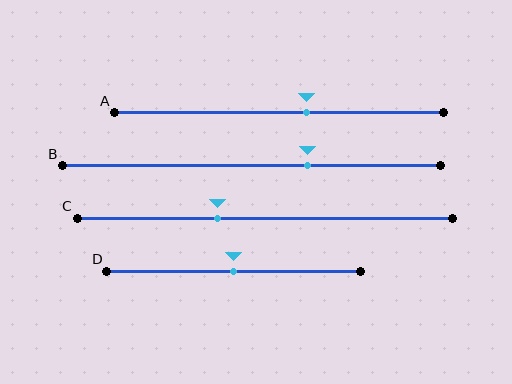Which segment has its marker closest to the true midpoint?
Segment D has its marker closest to the true midpoint.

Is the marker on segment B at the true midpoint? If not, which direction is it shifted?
No, the marker on segment B is shifted to the right by about 15% of the segment length.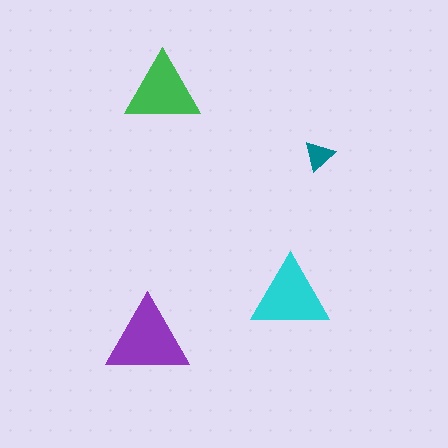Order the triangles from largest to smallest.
the purple one, the cyan one, the green one, the teal one.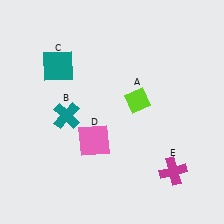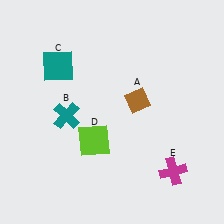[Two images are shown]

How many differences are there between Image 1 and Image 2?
There are 2 differences between the two images.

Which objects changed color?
A changed from lime to brown. D changed from pink to lime.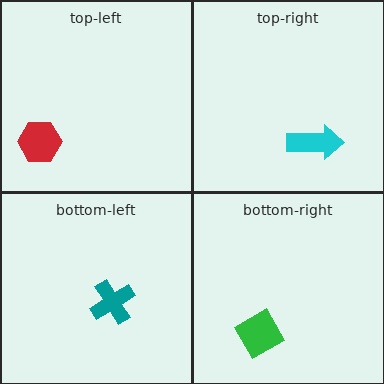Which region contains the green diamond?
The bottom-right region.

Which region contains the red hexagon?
The top-left region.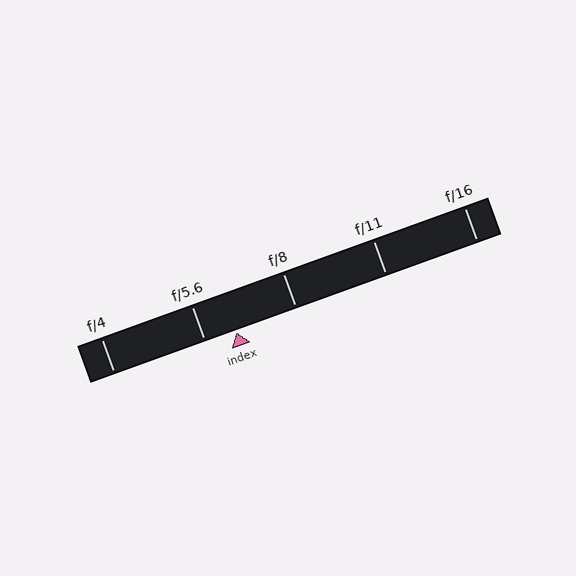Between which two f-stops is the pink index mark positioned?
The index mark is between f/5.6 and f/8.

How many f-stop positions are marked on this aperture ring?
There are 5 f-stop positions marked.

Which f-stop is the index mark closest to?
The index mark is closest to f/5.6.